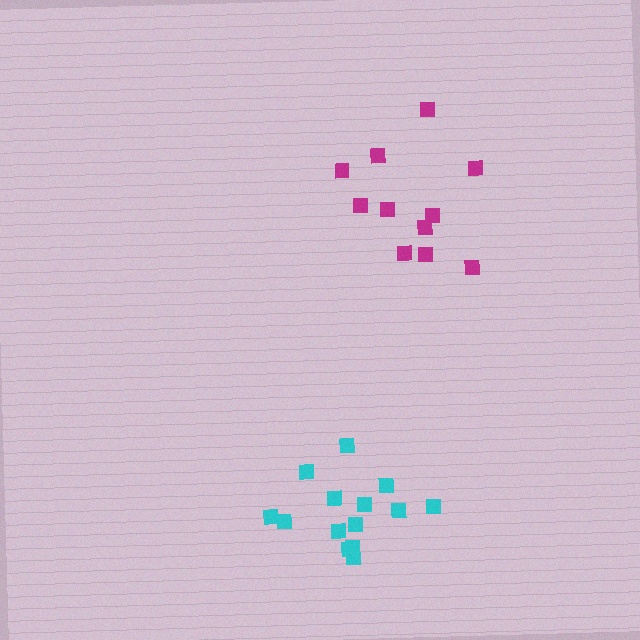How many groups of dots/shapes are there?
There are 2 groups.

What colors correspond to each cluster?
The clusters are colored: cyan, magenta.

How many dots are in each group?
Group 1: 14 dots, Group 2: 11 dots (25 total).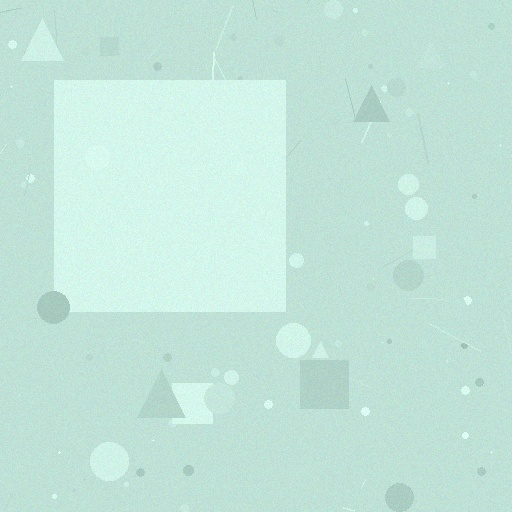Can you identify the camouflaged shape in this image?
The camouflaged shape is a square.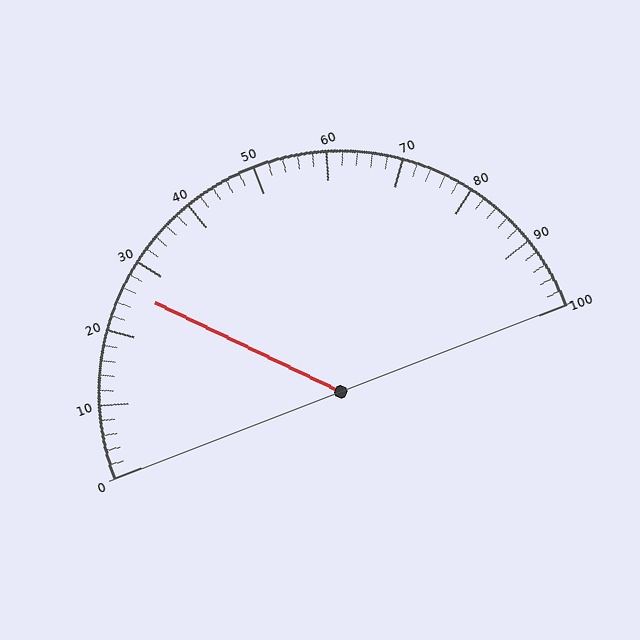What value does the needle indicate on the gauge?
The needle indicates approximately 26.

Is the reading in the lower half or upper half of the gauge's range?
The reading is in the lower half of the range (0 to 100).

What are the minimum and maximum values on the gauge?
The gauge ranges from 0 to 100.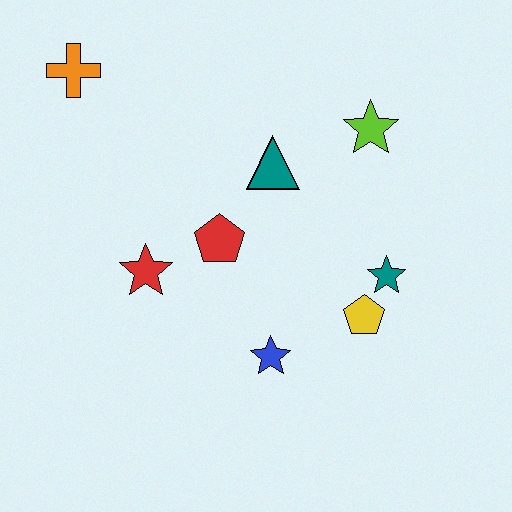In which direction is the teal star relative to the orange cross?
The teal star is to the right of the orange cross.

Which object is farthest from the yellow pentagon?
The orange cross is farthest from the yellow pentagon.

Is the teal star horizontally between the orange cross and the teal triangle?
No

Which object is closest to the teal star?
The yellow pentagon is closest to the teal star.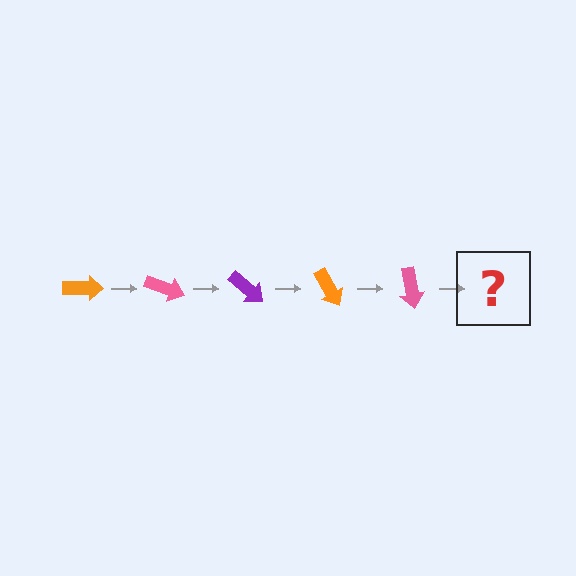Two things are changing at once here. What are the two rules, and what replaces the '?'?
The two rules are that it rotates 20 degrees each step and the color cycles through orange, pink, and purple. The '?' should be a purple arrow, rotated 100 degrees from the start.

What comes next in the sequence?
The next element should be a purple arrow, rotated 100 degrees from the start.